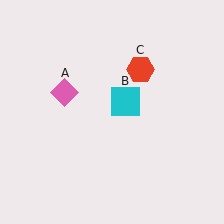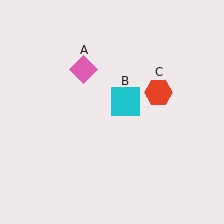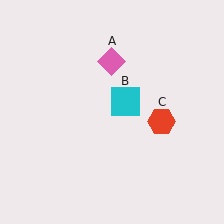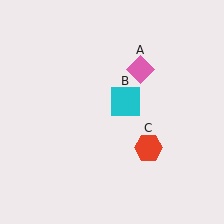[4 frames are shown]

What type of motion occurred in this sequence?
The pink diamond (object A), red hexagon (object C) rotated clockwise around the center of the scene.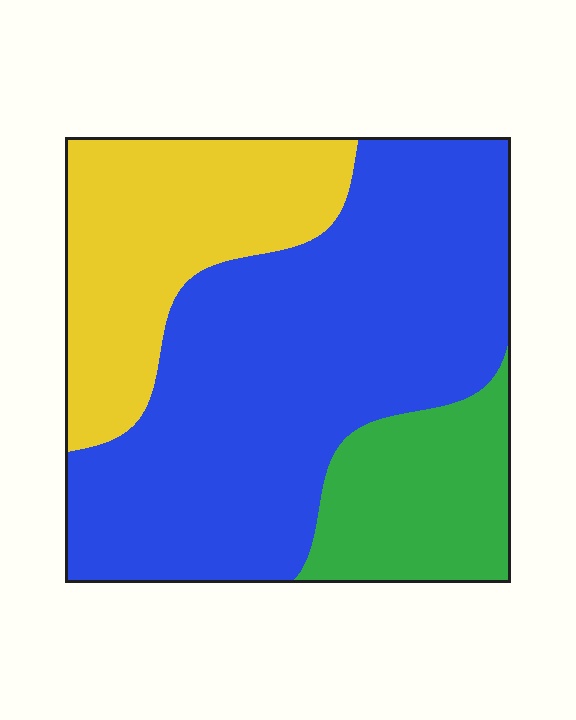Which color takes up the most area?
Blue, at roughly 60%.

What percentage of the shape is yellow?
Yellow takes up between a quarter and a half of the shape.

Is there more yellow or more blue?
Blue.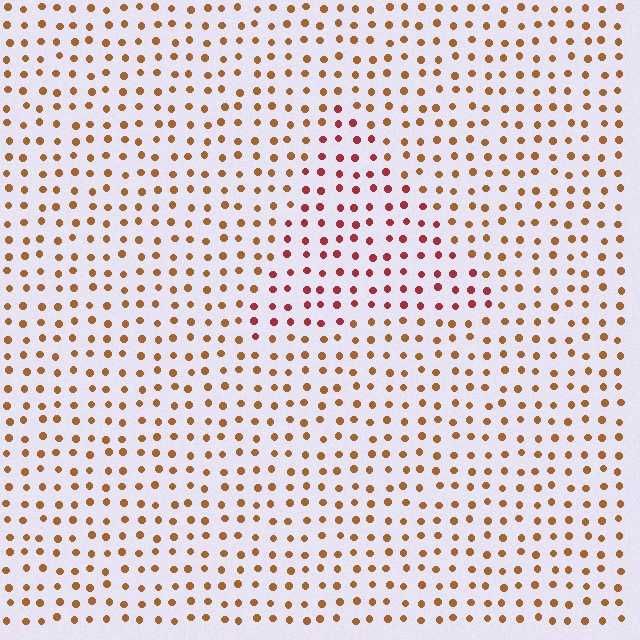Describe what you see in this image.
The image is filled with small brown elements in a uniform arrangement. A triangle-shaped region is visible where the elements are tinted to a slightly different hue, forming a subtle color boundary.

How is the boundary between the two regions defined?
The boundary is defined purely by a slight shift in hue (about 34 degrees). Spacing, size, and orientation are identical on both sides.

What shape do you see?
I see a triangle.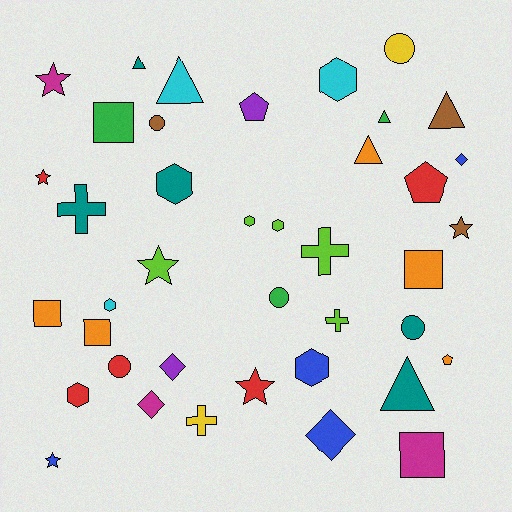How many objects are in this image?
There are 40 objects.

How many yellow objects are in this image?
There are 2 yellow objects.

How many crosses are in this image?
There are 4 crosses.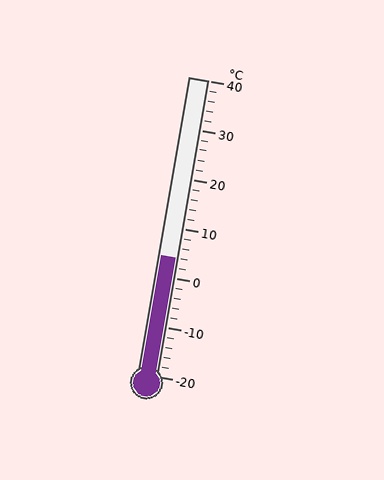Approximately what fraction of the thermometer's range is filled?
The thermometer is filled to approximately 40% of its range.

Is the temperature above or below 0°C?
The temperature is above 0°C.